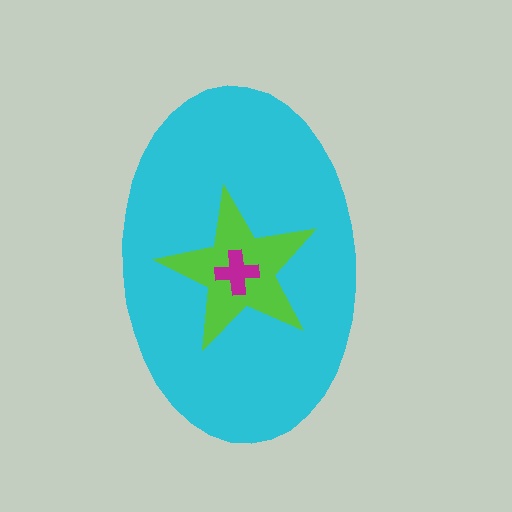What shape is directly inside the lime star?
The magenta cross.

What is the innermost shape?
The magenta cross.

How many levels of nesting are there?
3.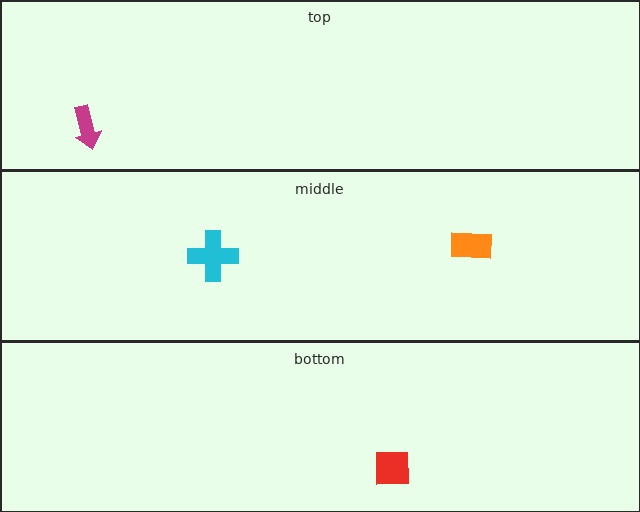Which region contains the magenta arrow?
The top region.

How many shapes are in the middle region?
2.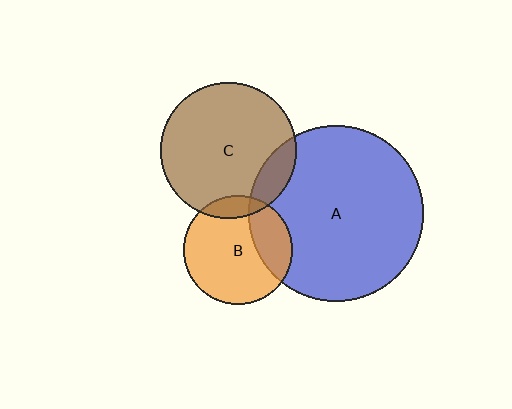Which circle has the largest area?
Circle A (blue).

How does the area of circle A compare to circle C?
Approximately 1.6 times.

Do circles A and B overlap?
Yes.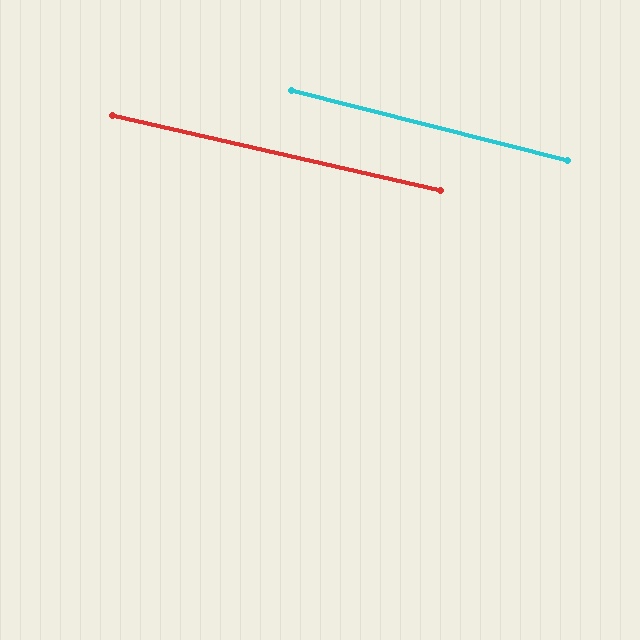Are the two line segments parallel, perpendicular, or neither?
Parallel — their directions differ by only 1.4°.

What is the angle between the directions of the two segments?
Approximately 1 degree.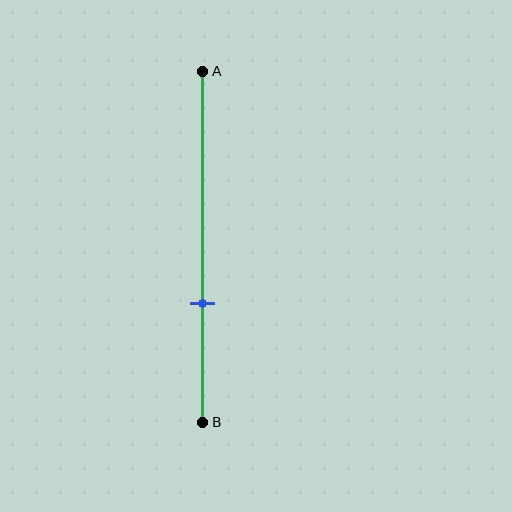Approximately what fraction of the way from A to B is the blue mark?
The blue mark is approximately 65% of the way from A to B.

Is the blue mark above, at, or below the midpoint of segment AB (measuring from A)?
The blue mark is below the midpoint of segment AB.